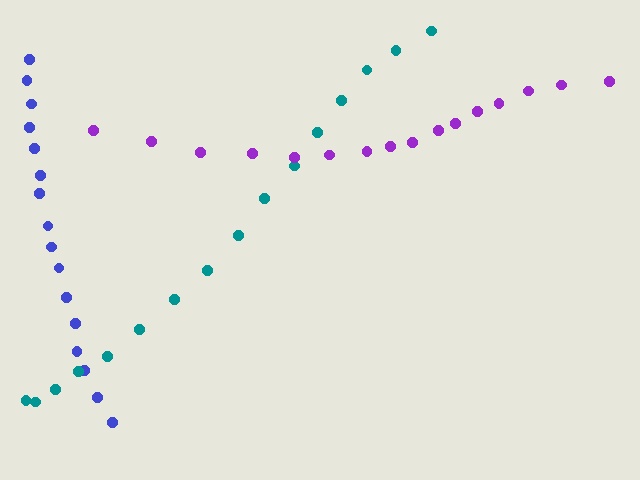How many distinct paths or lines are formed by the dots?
There are 3 distinct paths.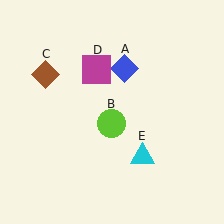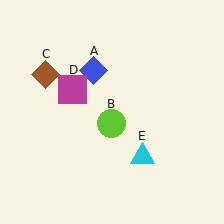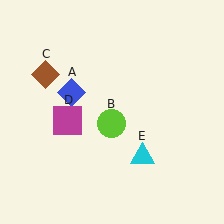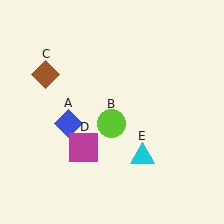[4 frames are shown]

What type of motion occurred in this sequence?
The blue diamond (object A), magenta square (object D) rotated counterclockwise around the center of the scene.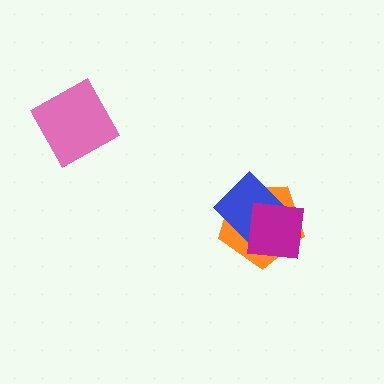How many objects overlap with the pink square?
0 objects overlap with the pink square.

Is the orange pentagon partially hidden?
Yes, it is partially covered by another shape.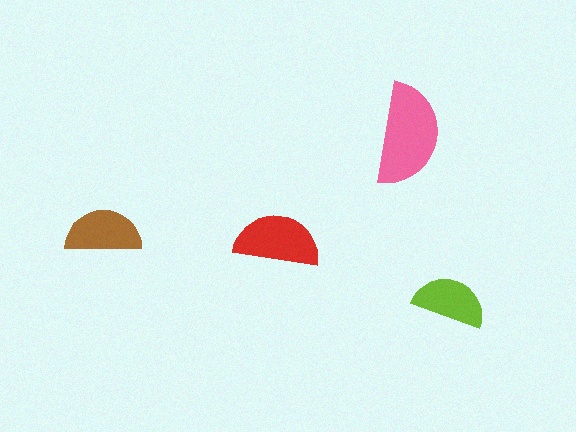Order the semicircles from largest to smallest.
the pink one, the red one, the brown one, the lime one.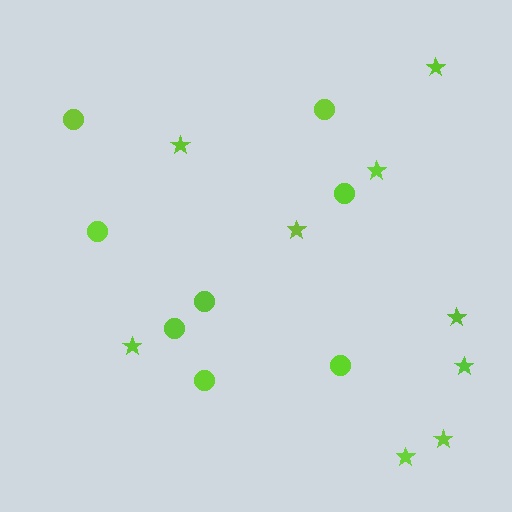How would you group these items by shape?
There are 2 groups: one group of circles (8) and one group of stars (9).